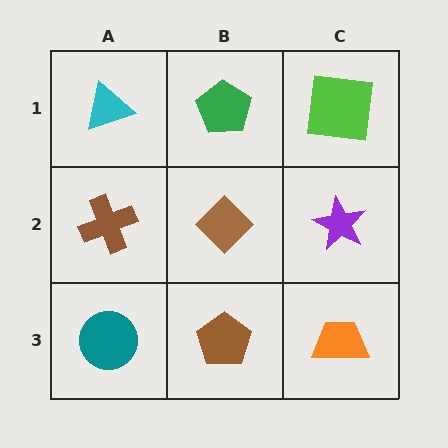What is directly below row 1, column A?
A brown cross.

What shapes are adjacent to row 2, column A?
A cyan triangle (row 1, column A), a teal circle (row 3, column A), a brown diamond (row 2, column B).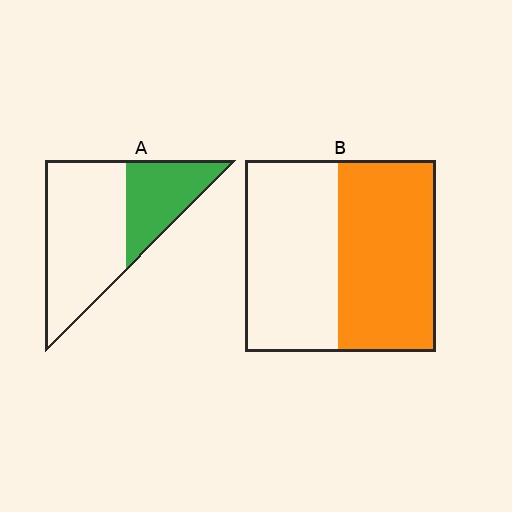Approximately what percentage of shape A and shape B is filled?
A is approximately 35% and B is approximately 50%.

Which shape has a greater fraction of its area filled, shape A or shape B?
Shape B.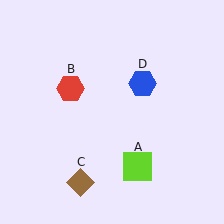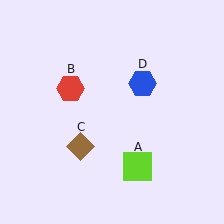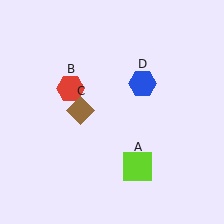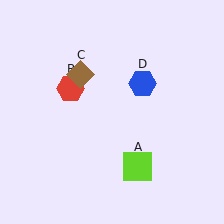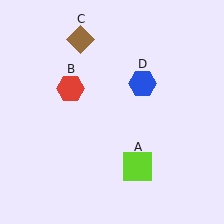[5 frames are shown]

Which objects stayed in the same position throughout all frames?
Lime square (object A) and red hexagon (object B) and blue hexagon (object D) remained stationary.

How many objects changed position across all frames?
1 object changed position: brown diamond (object C).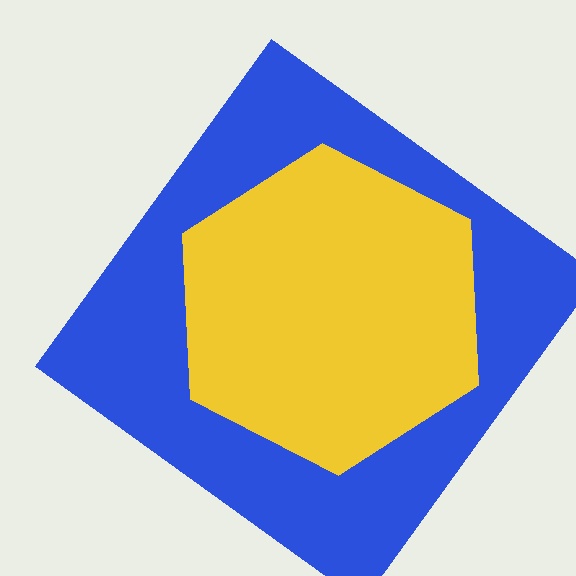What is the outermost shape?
The blue diamond.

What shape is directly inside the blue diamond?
The yellow hexagon.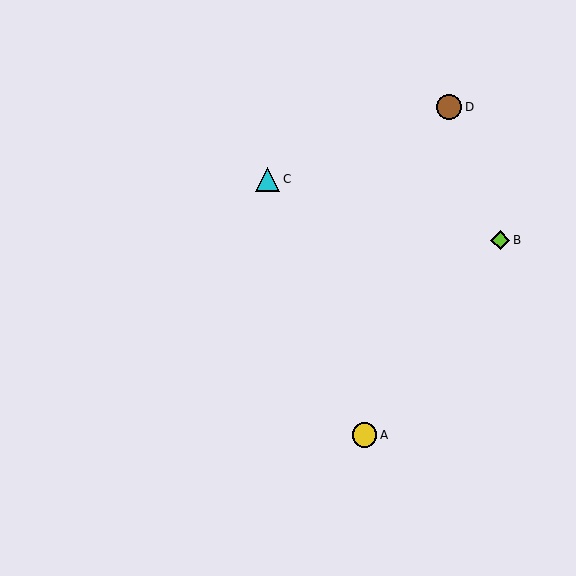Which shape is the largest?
The brown circle (labeled D) is the largest.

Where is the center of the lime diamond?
The center of the lime diamond is at (500, 240).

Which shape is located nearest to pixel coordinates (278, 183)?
The cyan triangle (labeled C) at (268, 179) is nearest to that location.